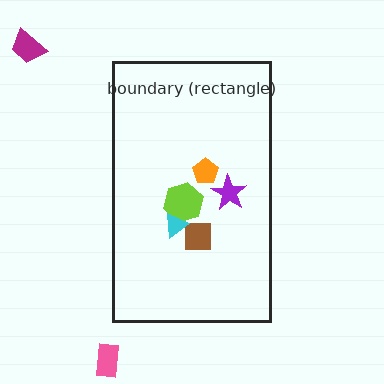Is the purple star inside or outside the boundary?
Inside.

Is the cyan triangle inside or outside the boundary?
Inside.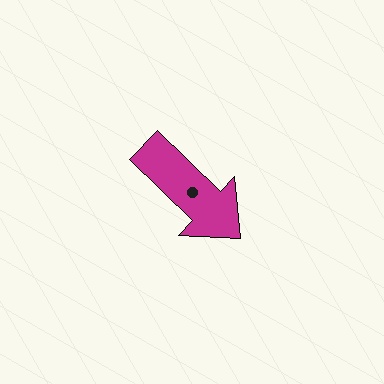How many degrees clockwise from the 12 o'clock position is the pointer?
Approximately 134 degrees.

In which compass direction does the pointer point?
Southeast.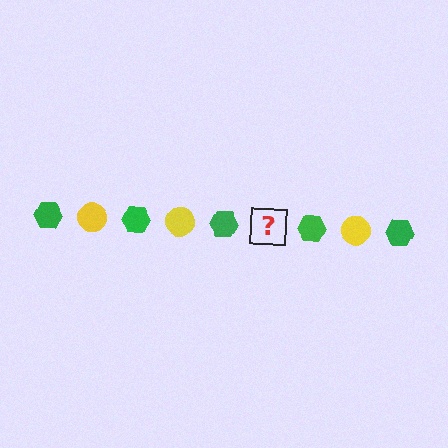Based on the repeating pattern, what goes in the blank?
The blank should be a yellow circle.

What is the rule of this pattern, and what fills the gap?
The rule is that the pattern alternates between green hexagon and yellow circle. The gap should be filled with a yellow circle.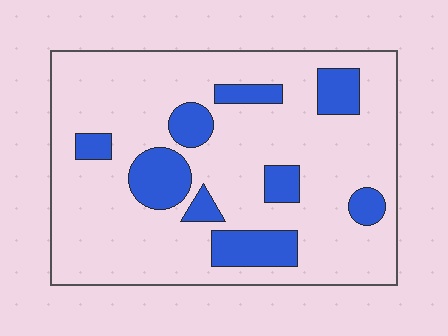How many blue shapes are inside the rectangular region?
9.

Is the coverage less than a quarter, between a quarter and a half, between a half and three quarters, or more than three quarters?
Less than a quarter.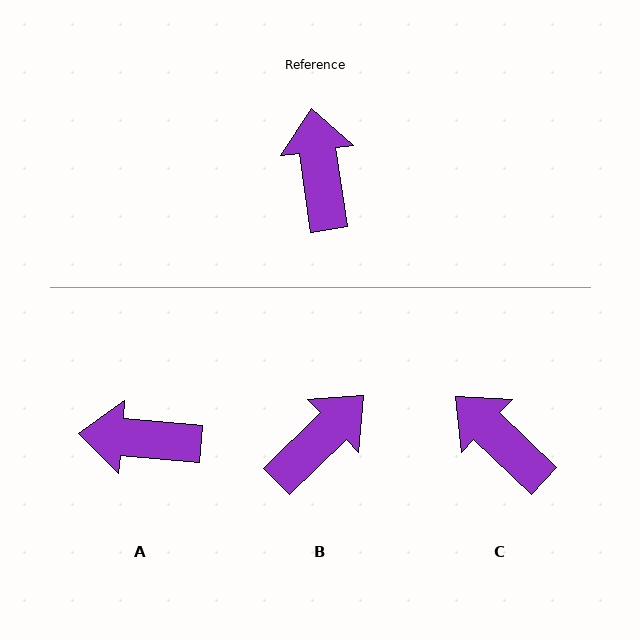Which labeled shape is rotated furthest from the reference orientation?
A, about 77 degrees away.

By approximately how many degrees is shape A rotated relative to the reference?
Approximately 77 degrees counter-clockwise.